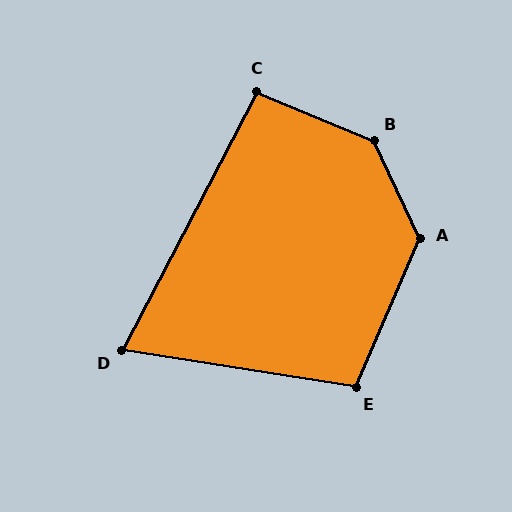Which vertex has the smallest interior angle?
D, at approximately 71 degrees.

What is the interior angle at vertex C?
Approximately 95 degrees (approximately right).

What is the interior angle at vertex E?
Approximately 105 degrees (obtuse).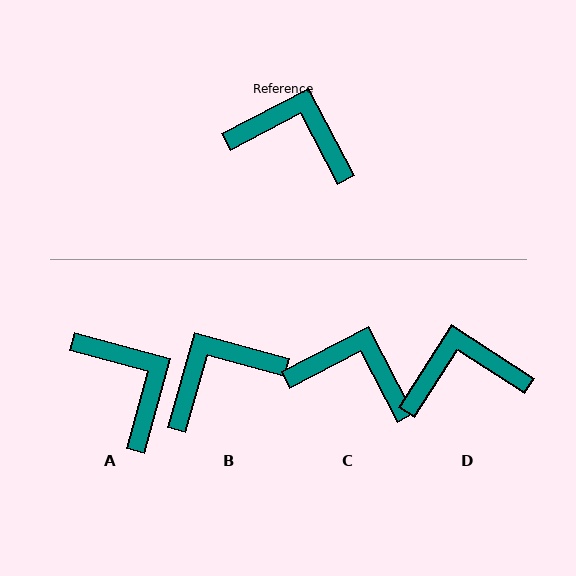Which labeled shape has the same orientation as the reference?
C.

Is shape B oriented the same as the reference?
No, it is off by about 47 degrees.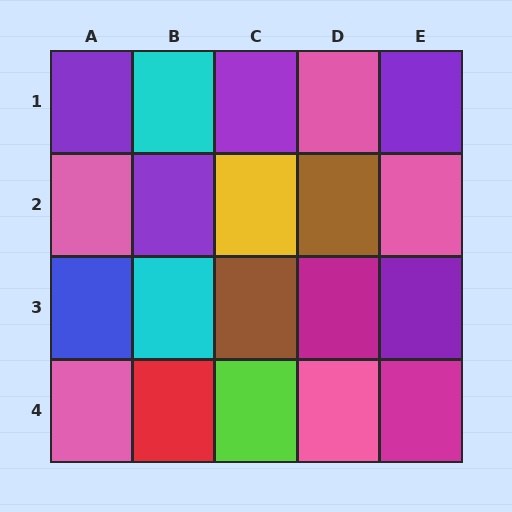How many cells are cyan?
2 cells are cyan.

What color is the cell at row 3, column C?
Brown.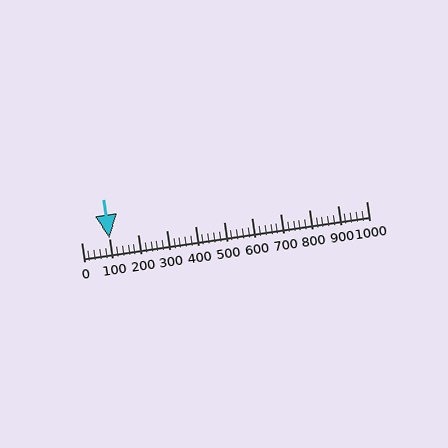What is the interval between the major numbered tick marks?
The major tick marks are spaced 100 units apart.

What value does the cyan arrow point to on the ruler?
The cyan arrow points to approximately 100.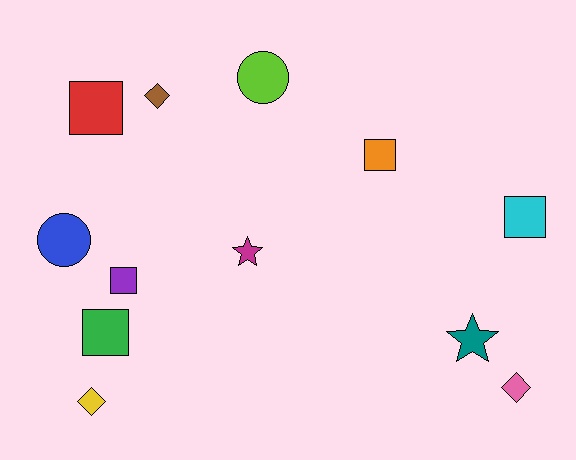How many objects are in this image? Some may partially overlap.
There are 12 objects.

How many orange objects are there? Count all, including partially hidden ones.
There is 1 orange object.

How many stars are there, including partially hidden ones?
There are 2 stars.